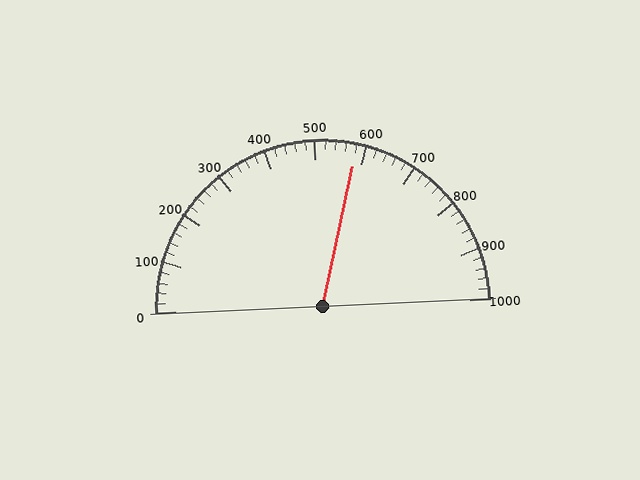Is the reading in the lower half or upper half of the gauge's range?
The reading is in the upper half of the range (0 to 1000).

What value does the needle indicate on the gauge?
The needle indicates approximately 580.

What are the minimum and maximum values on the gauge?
The gauge ranges from 0 to 1000.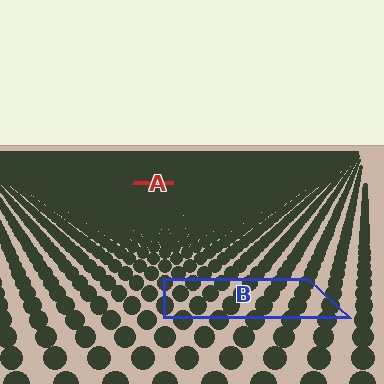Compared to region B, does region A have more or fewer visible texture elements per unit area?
Region A has more texture elements per unit area — they are packed more densely because it is farther away.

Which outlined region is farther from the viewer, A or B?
Region A is farther from the viewer — the texture elements inside it appear smaller and more densely packed.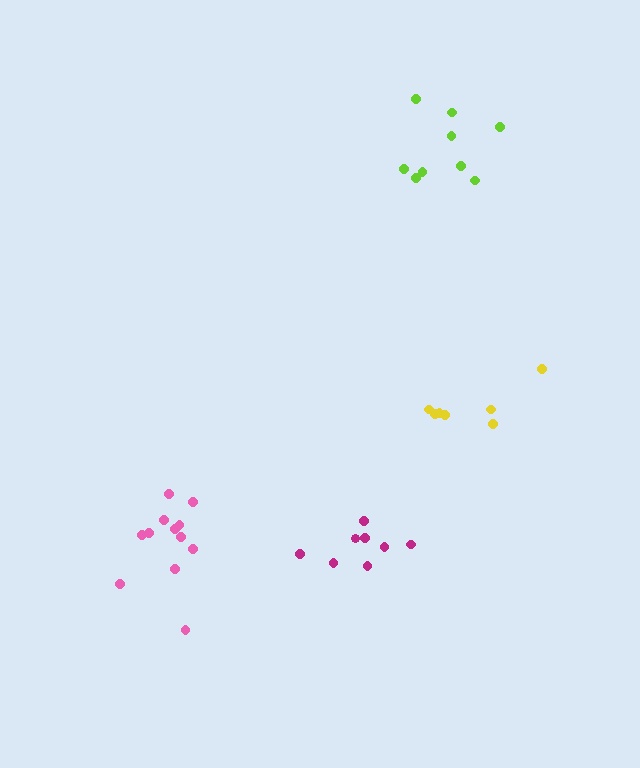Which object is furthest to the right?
The lime cluster is rightmost.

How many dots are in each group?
Group 1: 12 dots, Group 2: 8 dots, Group 3: 9 dots, Group 4: 7 dots (36 total).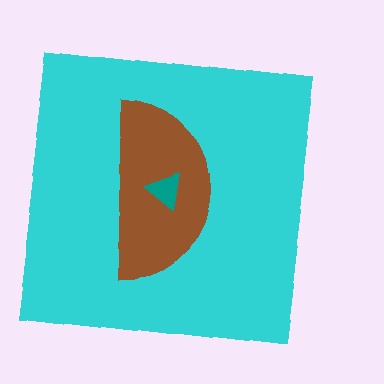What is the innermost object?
The teal triangle.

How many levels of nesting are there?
3.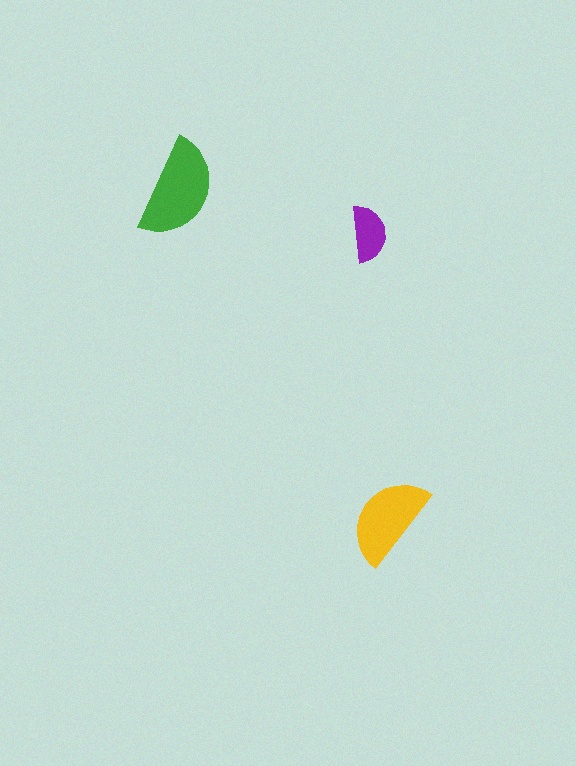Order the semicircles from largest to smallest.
the green one, the yellow one, the purple one.